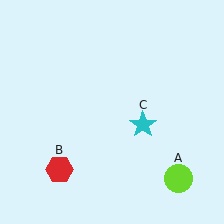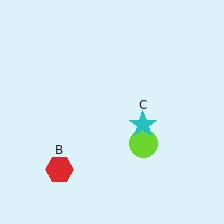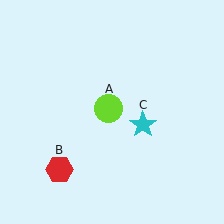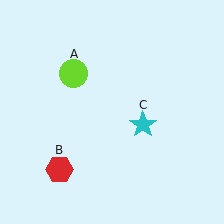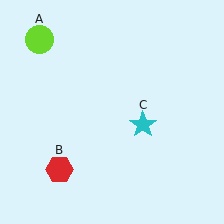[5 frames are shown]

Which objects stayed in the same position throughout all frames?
Red hexagon (object B) and cyan star (object C) remained stationary.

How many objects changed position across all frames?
1 object changed position: lime circle (object A).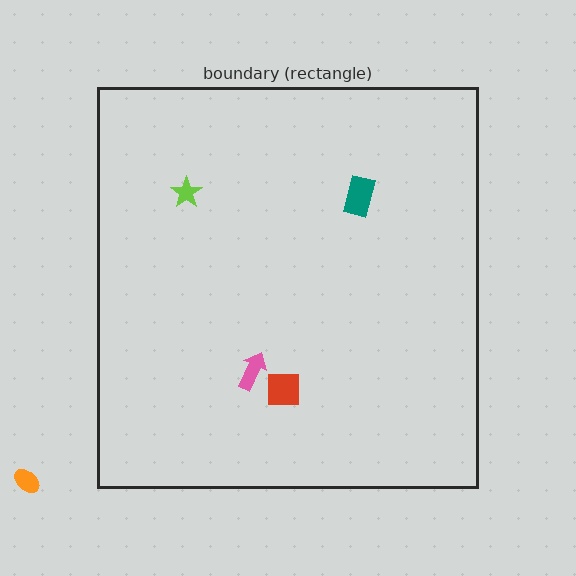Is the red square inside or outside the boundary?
Inside.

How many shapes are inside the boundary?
4 inside, 1 outside.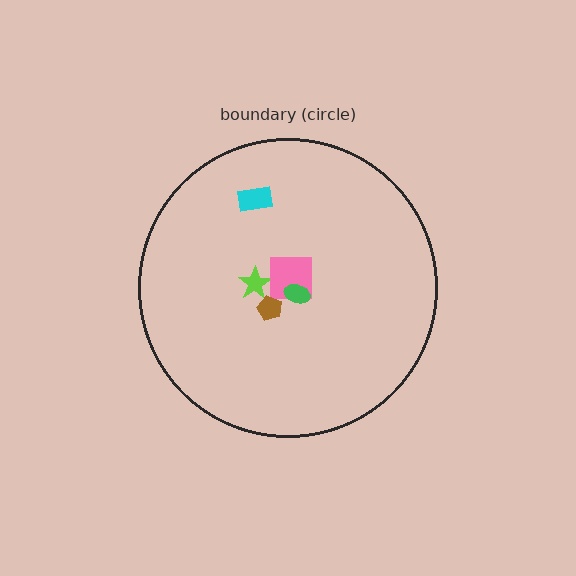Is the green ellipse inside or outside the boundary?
Inside.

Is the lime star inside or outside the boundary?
Inside.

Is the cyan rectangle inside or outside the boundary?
Inside.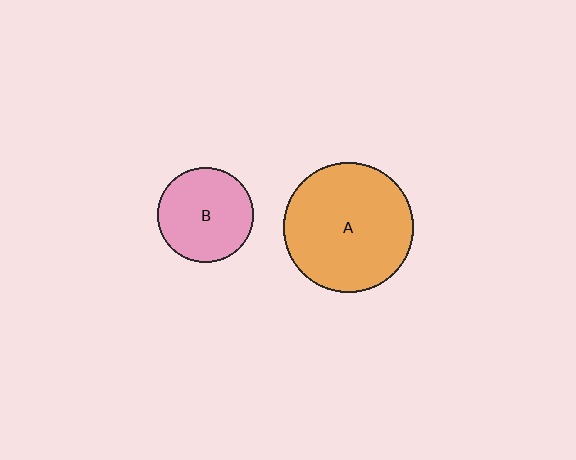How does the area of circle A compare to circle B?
Approximately 1.8 times.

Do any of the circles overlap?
No, none of the circles overlap.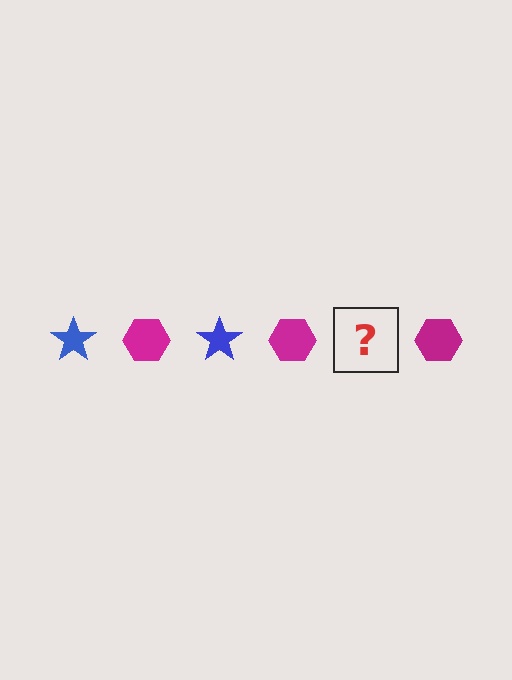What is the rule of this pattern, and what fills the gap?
The rule is that the pattern alternates between blue star and magenta hexagon. The gap should be filled with a blue star.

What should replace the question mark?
The question mark should be replaced with a blue star.